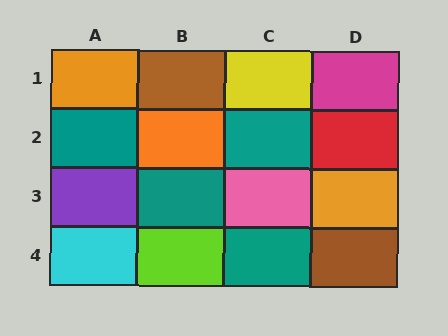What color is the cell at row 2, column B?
Orange.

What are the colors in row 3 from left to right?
Purple, teal, pink, orange.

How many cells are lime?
1 cell is lime.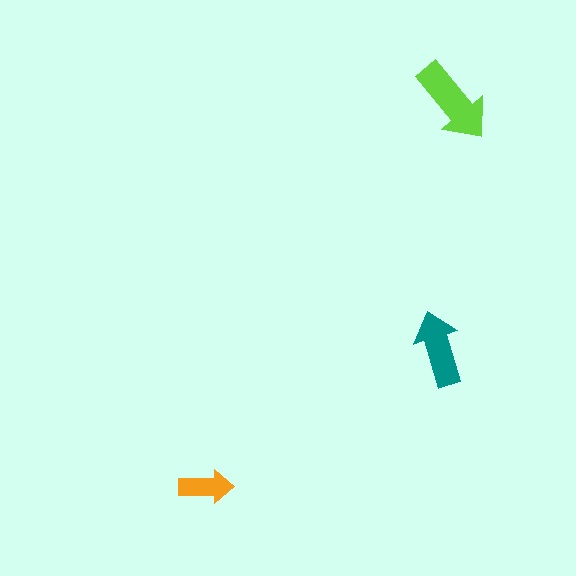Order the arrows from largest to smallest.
the lime one, the teal one, the orange one.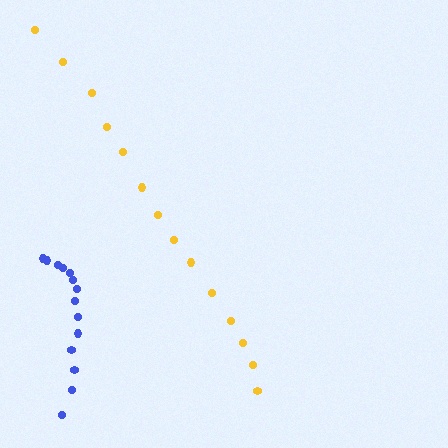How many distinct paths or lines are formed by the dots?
There are 2 distinct paths.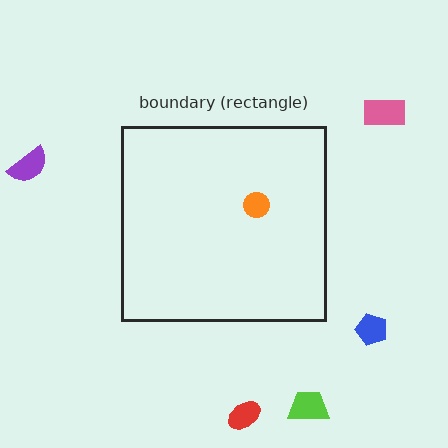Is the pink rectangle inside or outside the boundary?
Outside.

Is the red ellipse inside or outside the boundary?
Outside.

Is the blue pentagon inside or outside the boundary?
Outside.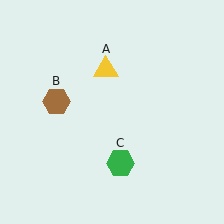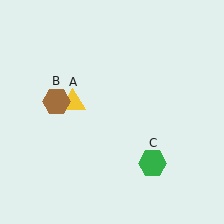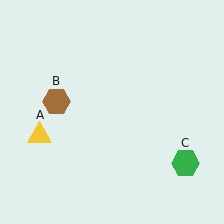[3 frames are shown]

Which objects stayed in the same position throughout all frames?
Brown hexagon (object B) remained stationary.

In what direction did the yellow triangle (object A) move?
The yellow triangle (object A) moved down and to the left.